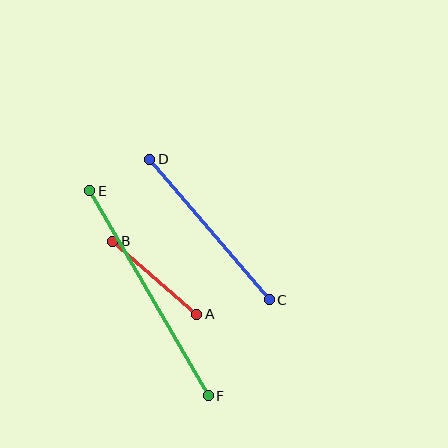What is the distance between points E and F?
The distance is approximately 237 pixels.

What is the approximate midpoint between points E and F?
The midpoint is at approximately (149, 293) pixels.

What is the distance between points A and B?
The distance is approximately 112 pixels.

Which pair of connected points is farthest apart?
Points E and F are farthest apart.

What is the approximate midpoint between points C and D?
The midpoint is at approximately (209, 230) pixels.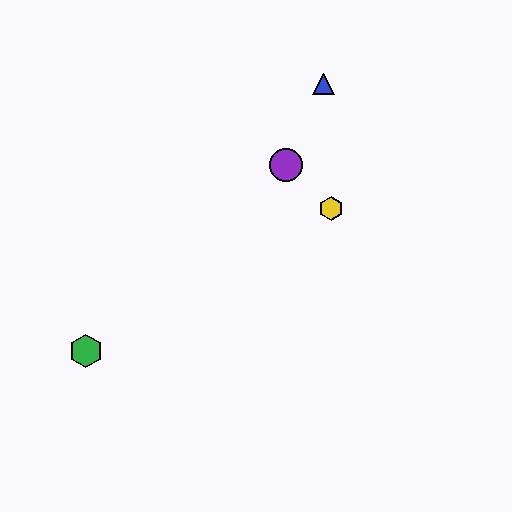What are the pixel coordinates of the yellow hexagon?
The yellow hexagon is at (331, 209).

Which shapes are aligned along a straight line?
The red hexagon, the green hexagon, the yellow hexagon are aligned along a straight line.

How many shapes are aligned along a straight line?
3 shapes (the red hexagon, the green hexagon, the yellow hexagon) are aligned along a straight line.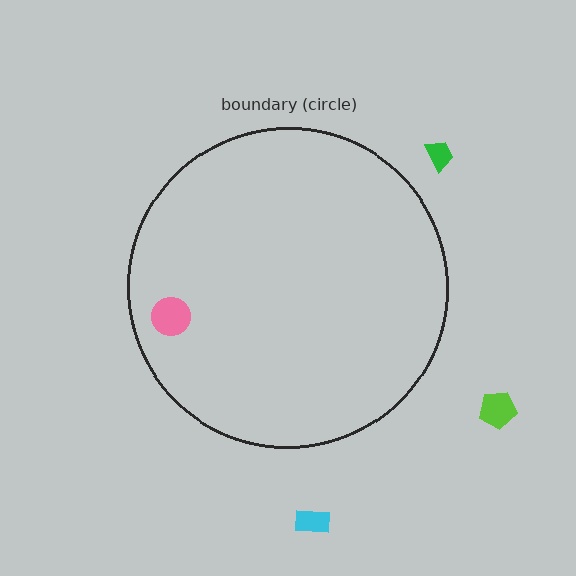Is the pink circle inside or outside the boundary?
Inside.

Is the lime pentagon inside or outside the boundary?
Outside.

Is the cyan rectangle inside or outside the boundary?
Outside.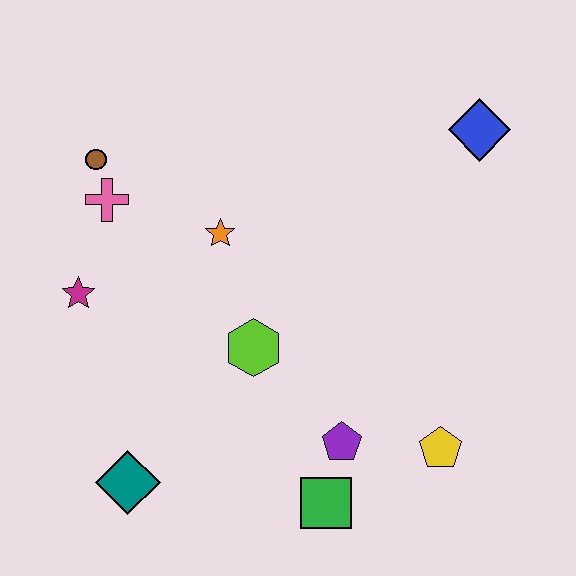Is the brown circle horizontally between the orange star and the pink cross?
No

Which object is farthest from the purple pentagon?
The brown circle is farthest from the purple pentagon.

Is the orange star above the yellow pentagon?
Yes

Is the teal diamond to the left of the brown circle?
No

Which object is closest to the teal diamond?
The lime hexagon is closest to the teal diamond.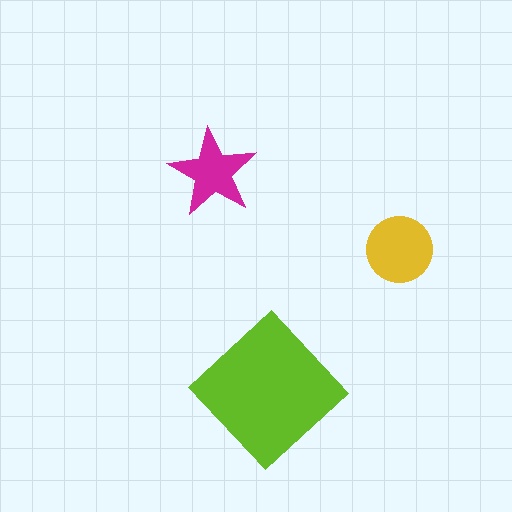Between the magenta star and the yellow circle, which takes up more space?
The yellow circle.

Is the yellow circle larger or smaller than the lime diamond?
Smaller.